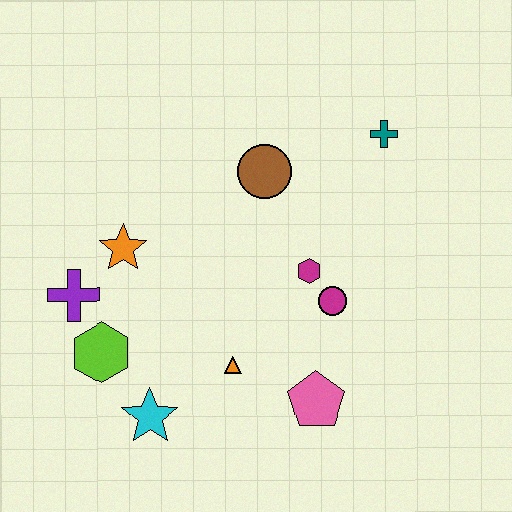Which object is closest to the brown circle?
The magenta hexagon is closest to the brown circle.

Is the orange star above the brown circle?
No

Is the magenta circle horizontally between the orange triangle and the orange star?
No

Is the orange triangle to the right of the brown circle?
No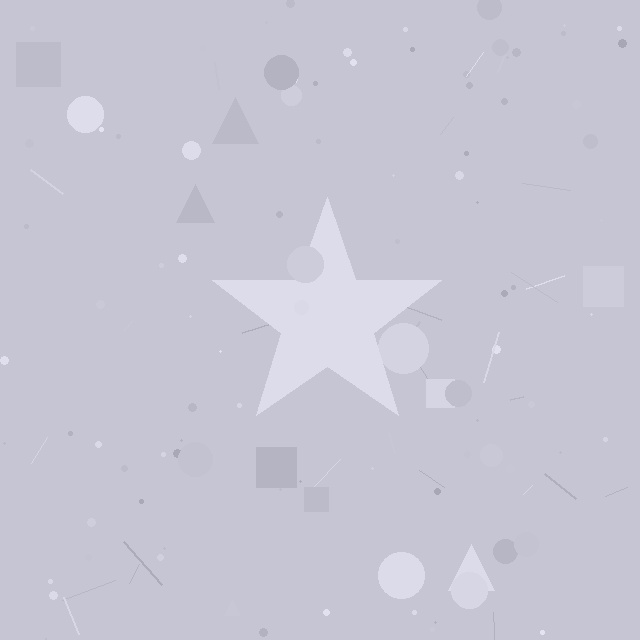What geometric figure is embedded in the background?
A star is embedded in the background.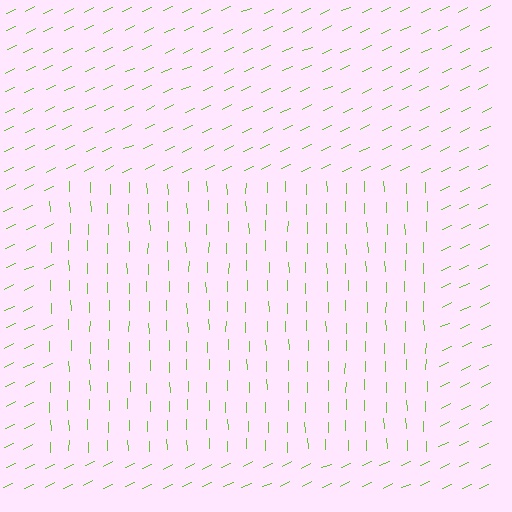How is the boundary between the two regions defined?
The boundary is defined purely by a change in line orientation (approximately 66 degrees difference). All lines are the same color and thickness.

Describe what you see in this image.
The image is filled with small lime line segments. A rectangle region in the image has lines oriented differently from the surrounding lines, creating a visible texture boundary.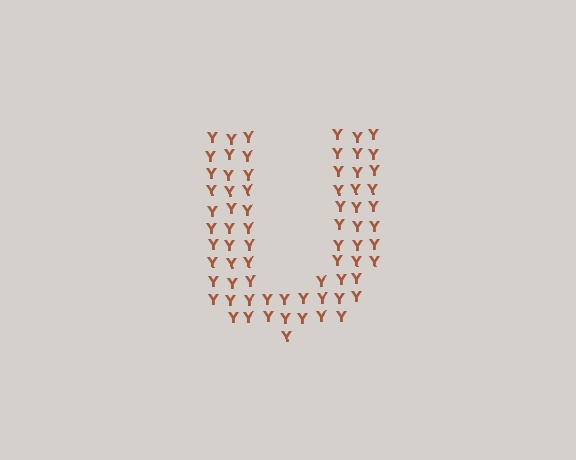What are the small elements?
The small elements are letter Y's.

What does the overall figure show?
The overall figure shows the letter U.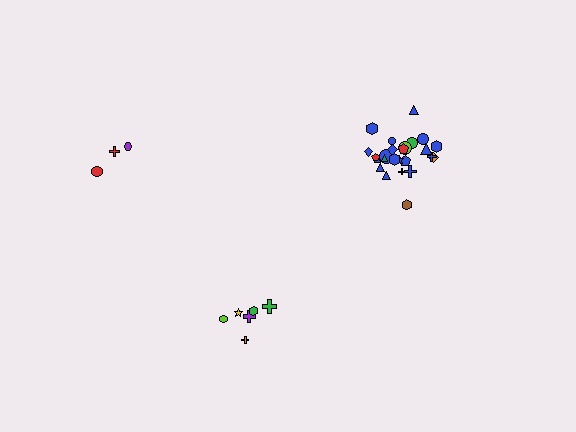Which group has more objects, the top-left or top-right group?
The top-right group.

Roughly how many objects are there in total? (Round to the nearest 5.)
Roughly 35 objects in total.